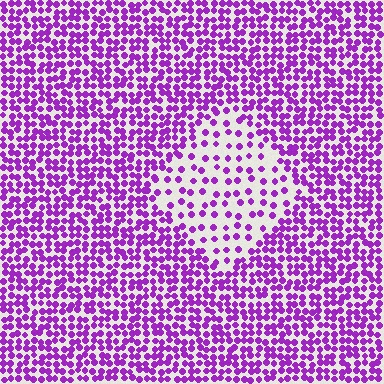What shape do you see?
I see a diamond.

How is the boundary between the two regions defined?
The boundary is defined by a change in element density (approximately 2.4x ratio). All elements are the same color, size, and shape.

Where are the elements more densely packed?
The elements are more densely packed outside the diamond boundary.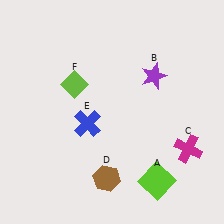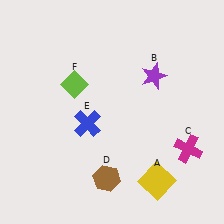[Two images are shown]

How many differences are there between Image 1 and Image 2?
There is 1 difference between the two images.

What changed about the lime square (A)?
In Image 1, A is lime. In Image 2, it changed to yellow.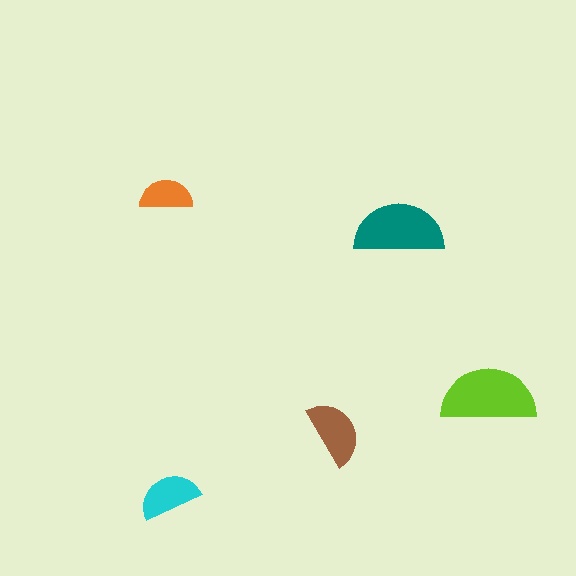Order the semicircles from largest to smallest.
the lime one, the teal one, the brown one, the cyan one, the orange one.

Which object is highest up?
The orange semicircle is topmost.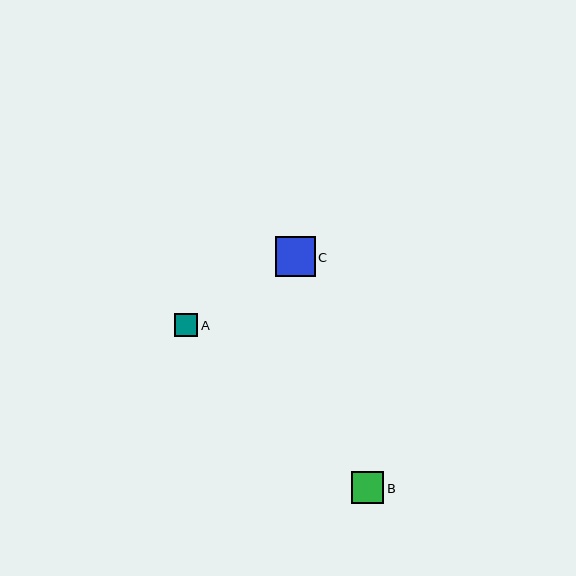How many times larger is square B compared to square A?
Square B is approximately 1.4 times the size of square A.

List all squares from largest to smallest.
From largest to smallest: C, B, A.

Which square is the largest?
Square C is the largest with a size of approximately 40 pixels.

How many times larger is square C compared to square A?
Square C is approximately 1.7 times the size of square A.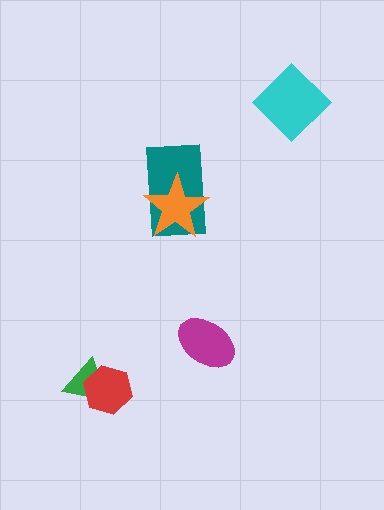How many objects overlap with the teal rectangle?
1 object overlaps with the teal rectangle.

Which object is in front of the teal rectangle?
The orange star is in front of the teal rectangle.